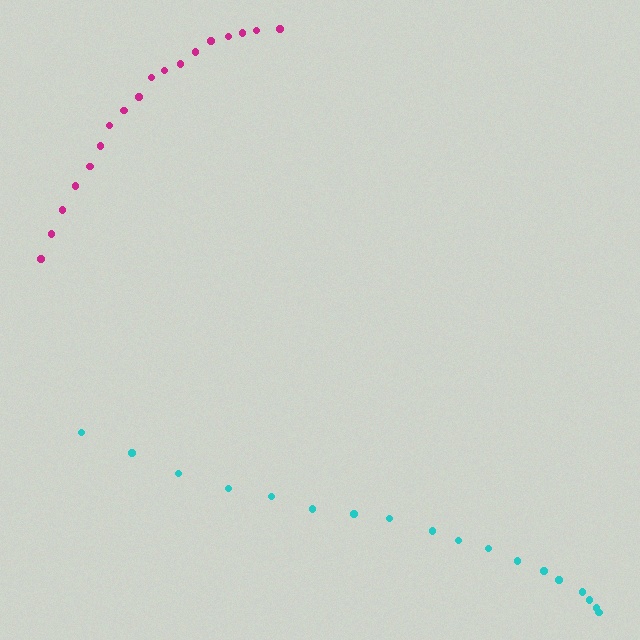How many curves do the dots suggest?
There are 2 distinct paths.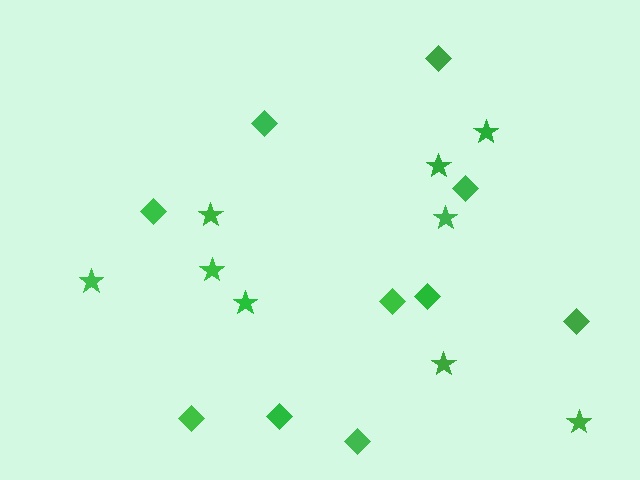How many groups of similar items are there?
There are 2 groups: one group of diamonds (10) and one group of stars (9).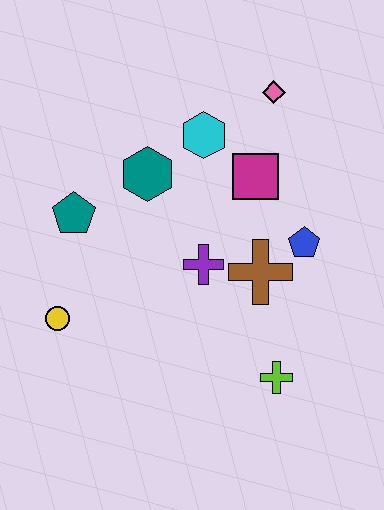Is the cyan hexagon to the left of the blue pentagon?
Yes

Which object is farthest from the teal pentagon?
The lime cross is farthest from the teal pentagon.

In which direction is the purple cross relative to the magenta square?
The purple cross is below the magenta square.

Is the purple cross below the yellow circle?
No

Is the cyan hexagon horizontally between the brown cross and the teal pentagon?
Yes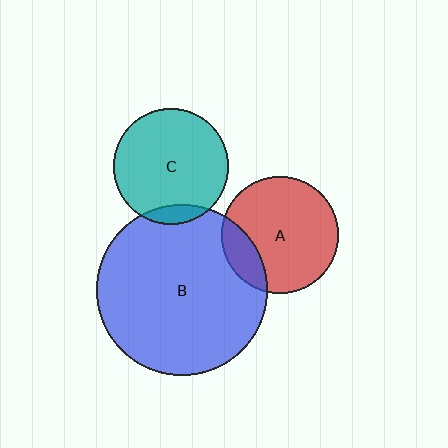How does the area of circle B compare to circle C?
Approximately 2.2 times.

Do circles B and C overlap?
Yes.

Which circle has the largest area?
Circle B (blue).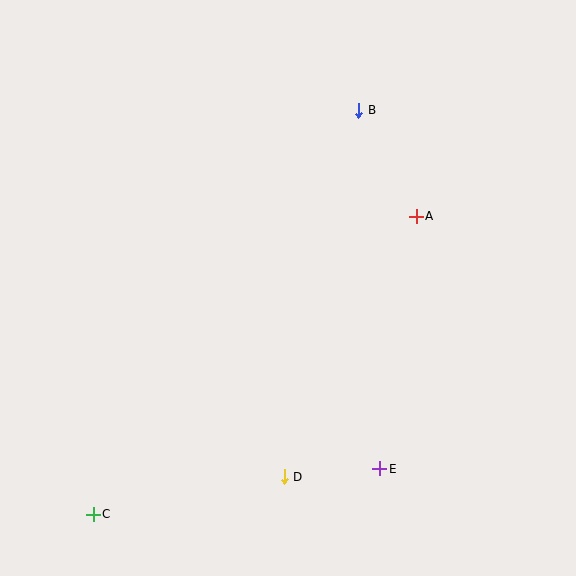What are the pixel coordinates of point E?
Point E is at (380, 469).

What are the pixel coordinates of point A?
Point A is at (416, 216).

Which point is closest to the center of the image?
Point A at (416, 216) is closest to the center.